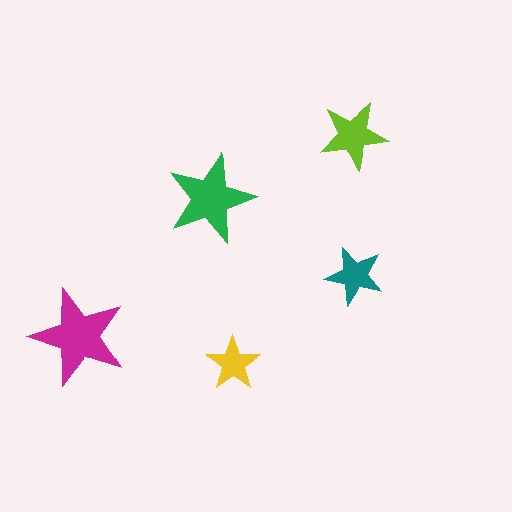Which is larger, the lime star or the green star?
The green one.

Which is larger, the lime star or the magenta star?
The magenta one.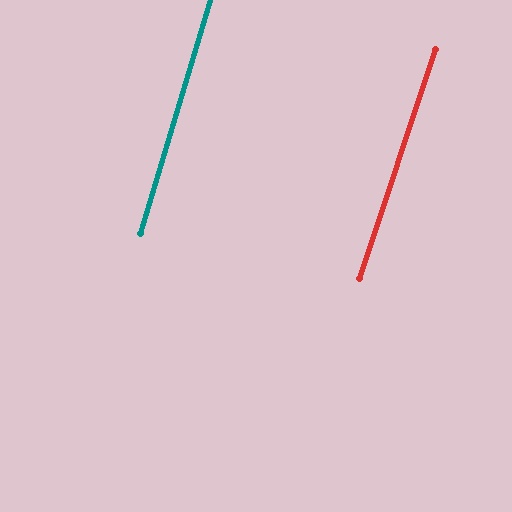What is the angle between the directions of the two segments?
Approximately 2 degrees.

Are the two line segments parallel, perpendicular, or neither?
Parallel — their directions differ by only 1.5°.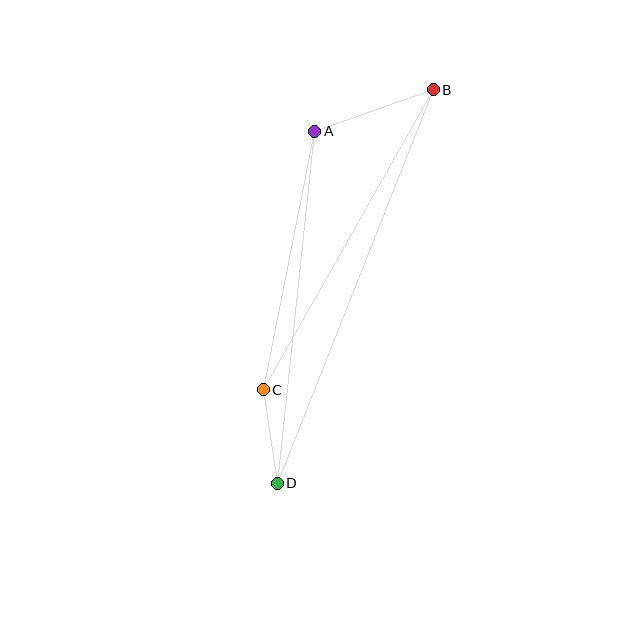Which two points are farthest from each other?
Points B and D are farthest from each other.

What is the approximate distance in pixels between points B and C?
The distance between B and C is approximately 345 pixels.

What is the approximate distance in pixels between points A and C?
The distance between A and C is approximately 264 pixels.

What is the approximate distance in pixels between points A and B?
The distance between A and B is approximately 126 pixels.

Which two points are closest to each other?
Points C and D are closest to each other.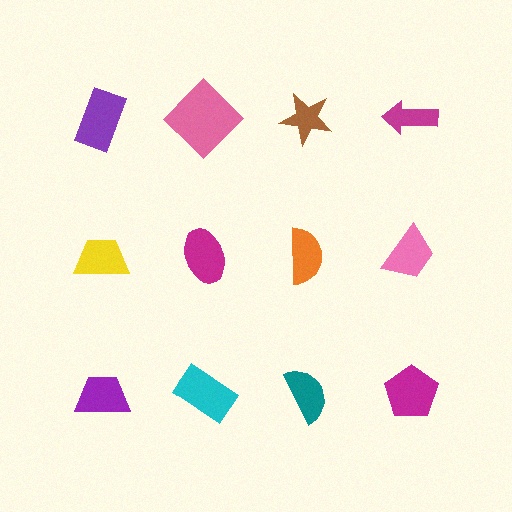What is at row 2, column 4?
A pink trapezoid.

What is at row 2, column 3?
An orange semicircle.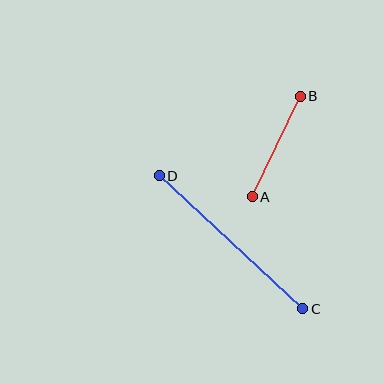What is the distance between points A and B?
The distance is approximately 111 pixels.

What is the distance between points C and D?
The distance is approximately 196 pixels.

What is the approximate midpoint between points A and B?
The midpoint is at approximately (276, 147) pixels.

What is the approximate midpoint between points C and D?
The midpoint is at approximately (231, 242) pixels.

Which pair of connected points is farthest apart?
Points C and D are farthest apart.